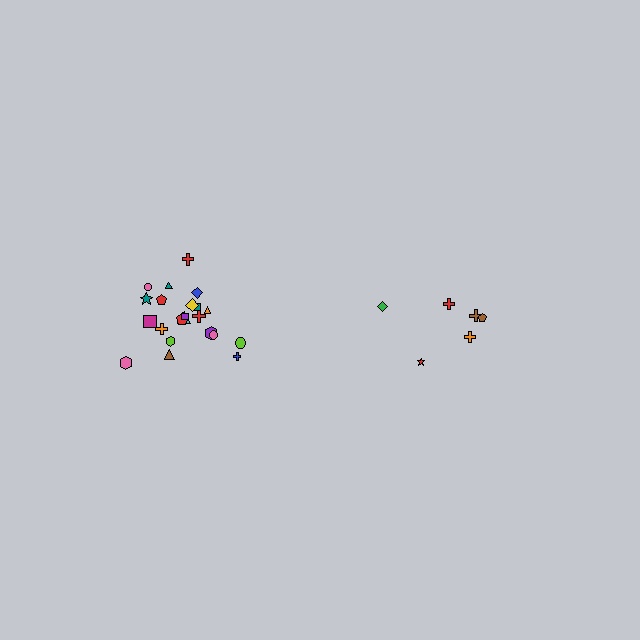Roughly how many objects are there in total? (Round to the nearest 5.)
Roughly 30 objects in total.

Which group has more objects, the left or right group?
The left group.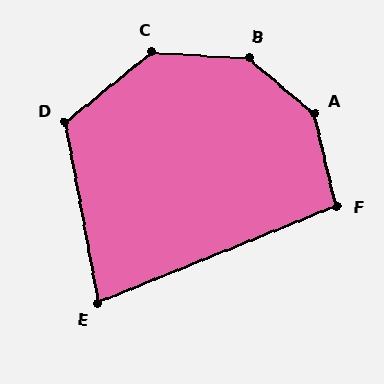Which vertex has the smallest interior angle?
E, at approximately 79 degrees.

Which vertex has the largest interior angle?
A, at approximately 144 degrees.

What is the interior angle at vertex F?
Approximately 99 degrees (obtuse).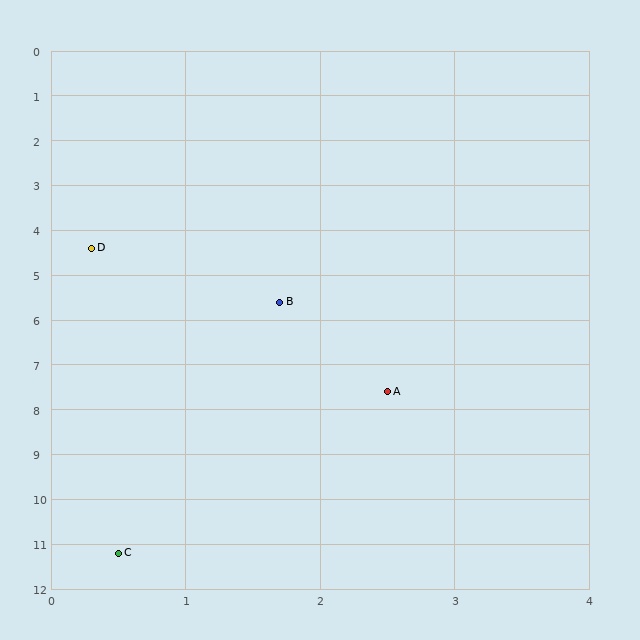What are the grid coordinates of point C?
Point C is at approximately (0.5, 11.2).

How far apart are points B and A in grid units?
Points B and A are about 2.2 grid units apart.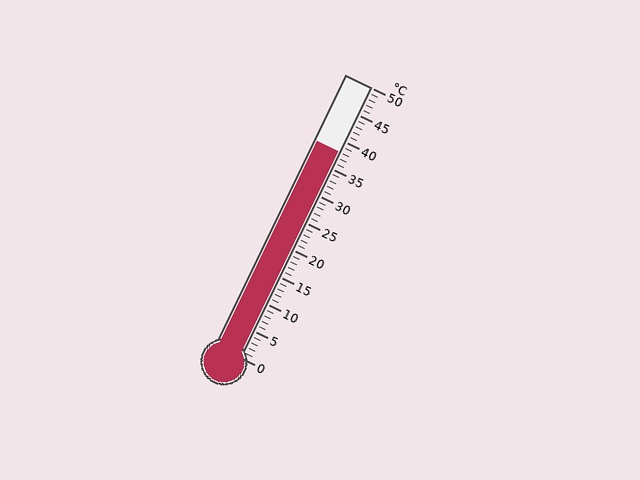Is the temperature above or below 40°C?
The temperature is below 40°C.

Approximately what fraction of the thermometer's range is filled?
The thermometer is filled to approximately 75% of its range.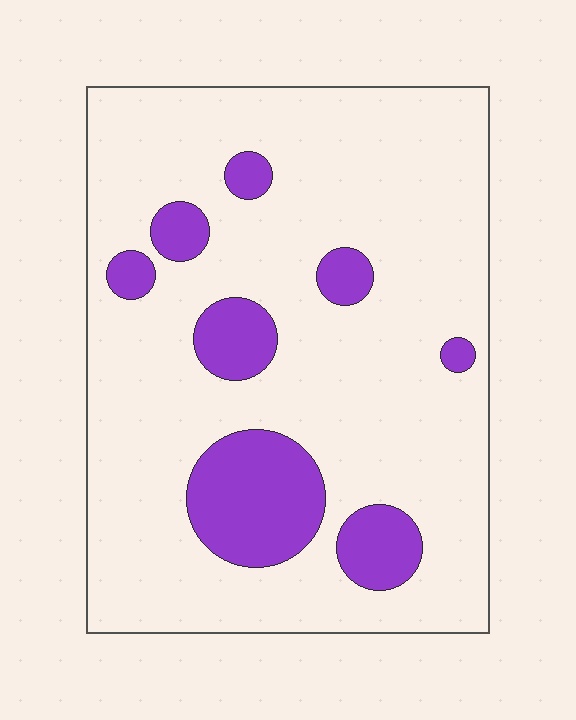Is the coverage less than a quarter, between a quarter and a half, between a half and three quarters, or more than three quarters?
Less than a quarter.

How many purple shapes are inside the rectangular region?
8.